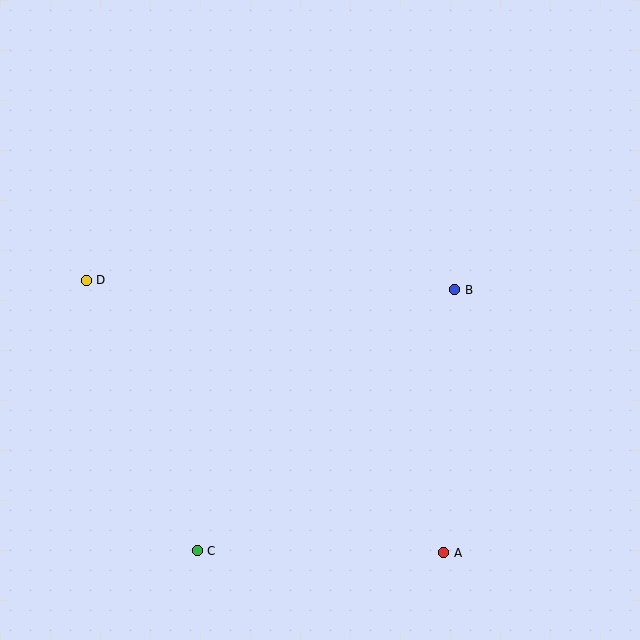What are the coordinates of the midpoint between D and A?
The midpoint between D and A is at (265, 417).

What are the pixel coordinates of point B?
Point B is at (455, 290).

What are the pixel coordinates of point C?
Point C is at (197, 551).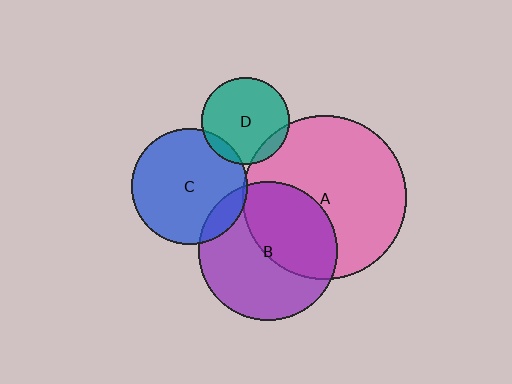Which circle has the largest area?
Circle A (pink).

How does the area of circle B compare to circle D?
Approximately 2.5 times.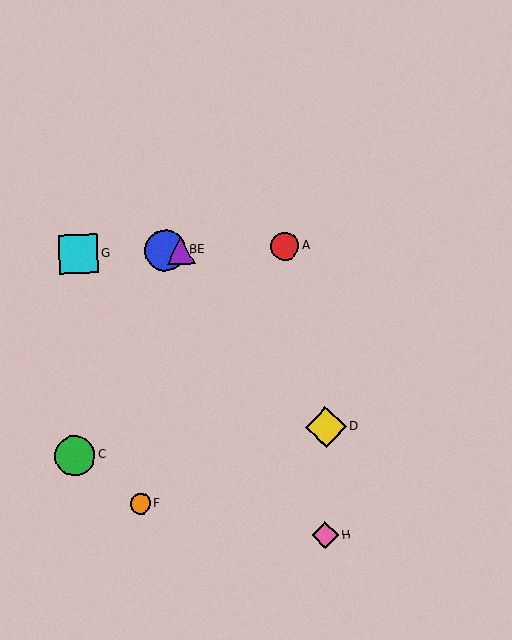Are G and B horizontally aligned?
Yes, both are at y≈254.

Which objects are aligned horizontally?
Objects A, B, E, G are aligned horizontally.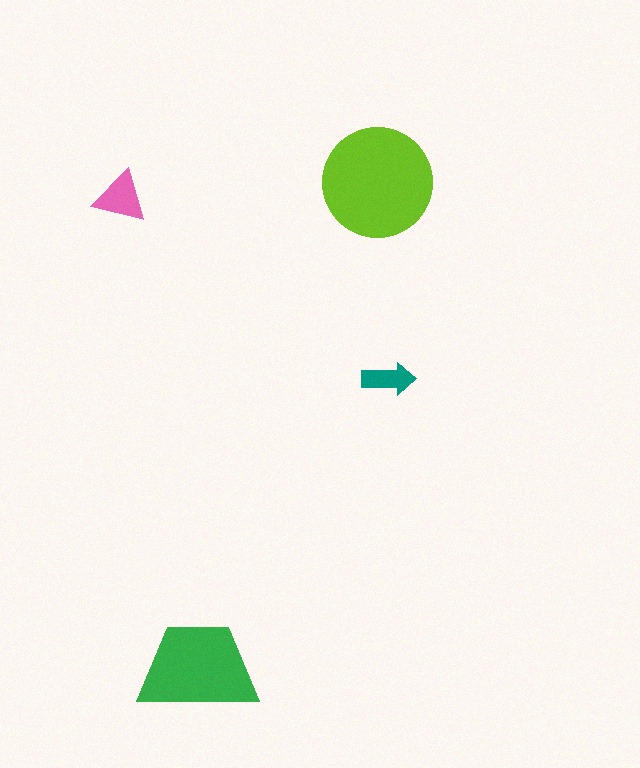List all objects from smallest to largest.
The teal arrow, the pink triangle, the green trapezoid, the lime circle.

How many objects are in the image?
There are 4 objects in the image.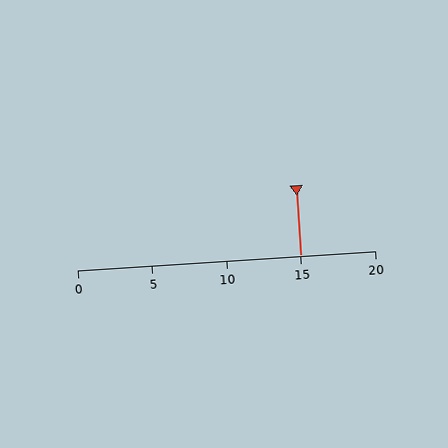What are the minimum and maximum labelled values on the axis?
The axis runs from 0 to 20.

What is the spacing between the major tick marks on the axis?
The major ticks are spaced 5 apart.